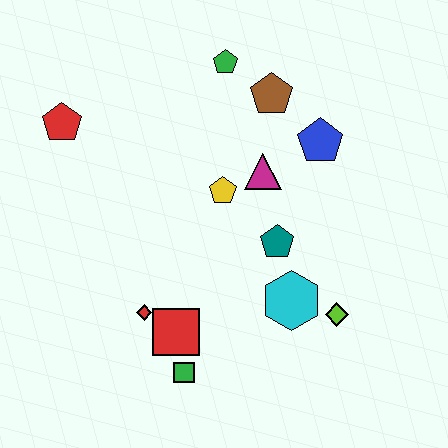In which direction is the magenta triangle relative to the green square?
The magenta triangle is above the green square.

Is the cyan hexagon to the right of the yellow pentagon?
Yes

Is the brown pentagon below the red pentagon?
No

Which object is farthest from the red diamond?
The green pentagon is farthest from the red diamond.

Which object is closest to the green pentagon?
The brown pentagon is closest to the green pentagon.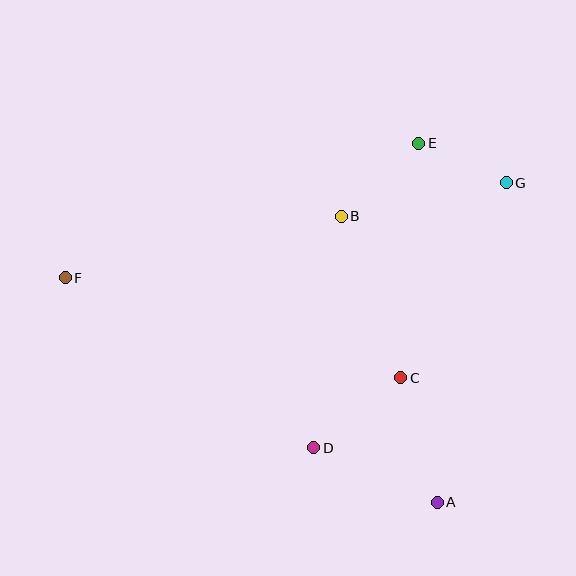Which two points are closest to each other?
Points E and G are closest to each other.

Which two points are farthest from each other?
Points F and G are farthest from each other.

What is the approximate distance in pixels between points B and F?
The distance between B and F is approximately 283 pixels.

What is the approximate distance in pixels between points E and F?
The distance between E and F is approximately 378 pixels.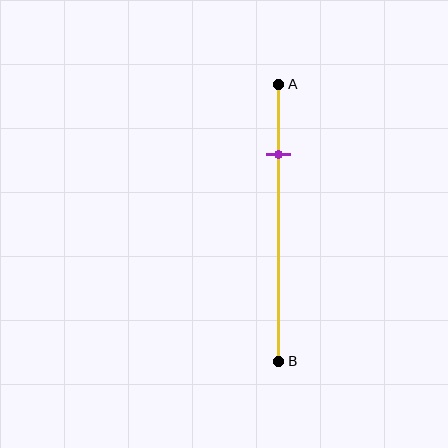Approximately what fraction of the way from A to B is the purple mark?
The purple mark is approximately 25% of the way from A to B.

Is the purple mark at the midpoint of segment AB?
No, the mark is at about 25% from A, not at the 50% midpoint.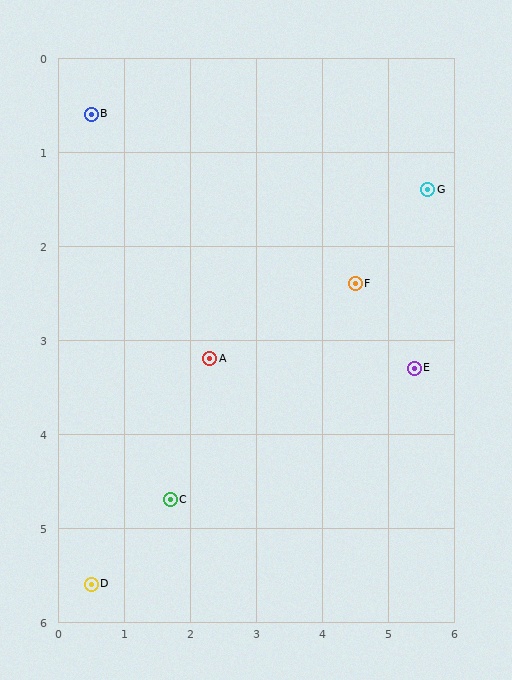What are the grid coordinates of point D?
Point D is at approximately (0.5, 5.6).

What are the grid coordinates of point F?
Point F is at approximately (4.5, 2.4).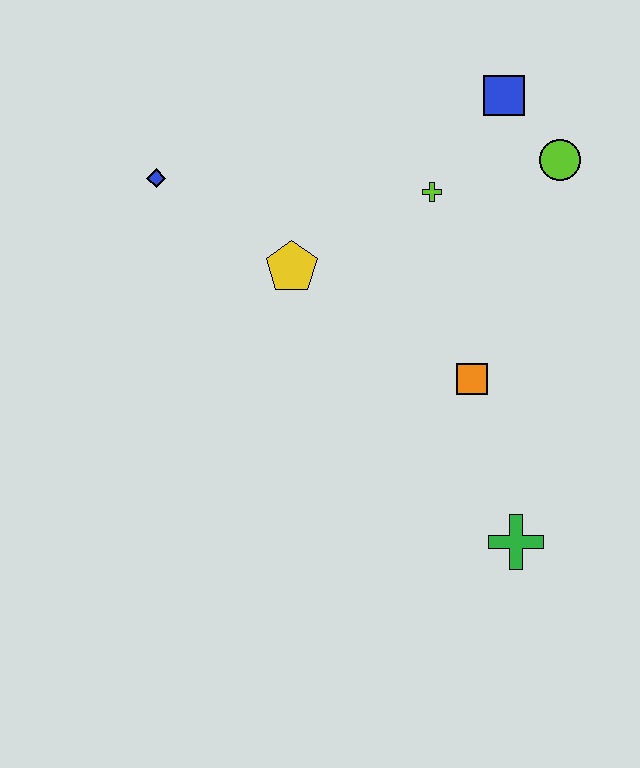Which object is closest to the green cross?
The orange square is closest to the green cross.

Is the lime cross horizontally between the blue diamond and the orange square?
Yes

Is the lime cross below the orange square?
No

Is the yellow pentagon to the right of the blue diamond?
Yes